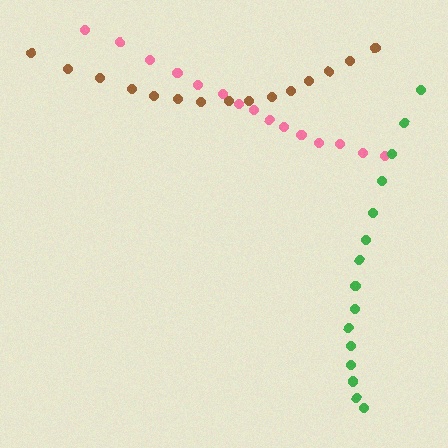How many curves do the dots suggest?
There are 3 distinct paths.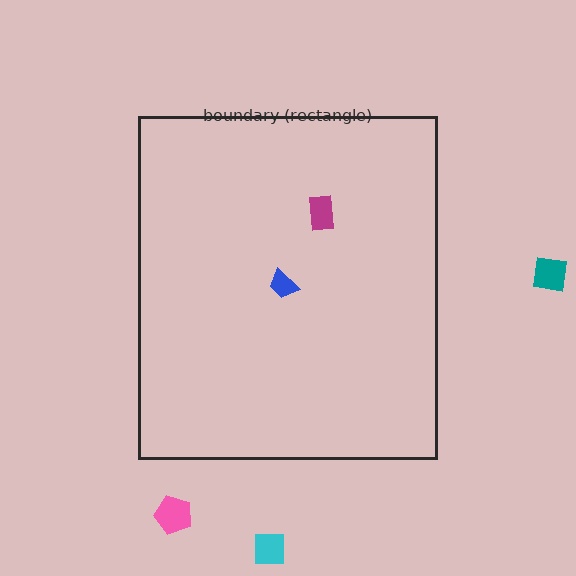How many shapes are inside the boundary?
2 inside, 3 outside.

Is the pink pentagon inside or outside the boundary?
Outside.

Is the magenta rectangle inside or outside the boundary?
Inside.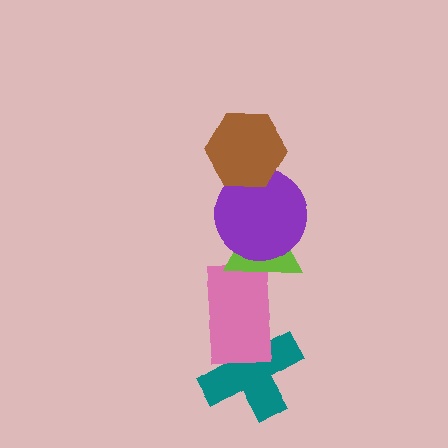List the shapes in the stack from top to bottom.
From top to bottom: the brown hexagon, the purple circle, the lime triangle, the pink rectangle, the teal cross.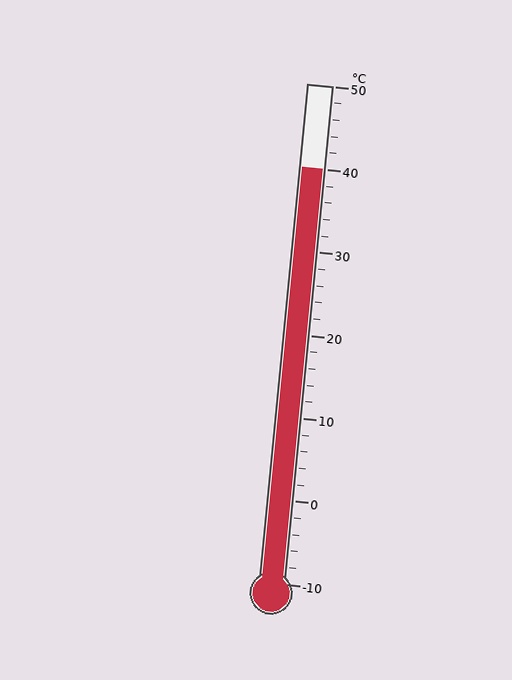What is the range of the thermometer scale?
The thermometer scale ranges from -10°C to 50°C.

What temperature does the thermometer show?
The thermometer shows approximately 40°C.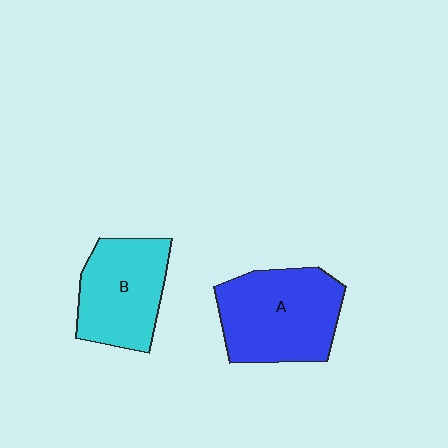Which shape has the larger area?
Shape A (blue).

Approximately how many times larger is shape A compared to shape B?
Approximately 1.2 times.